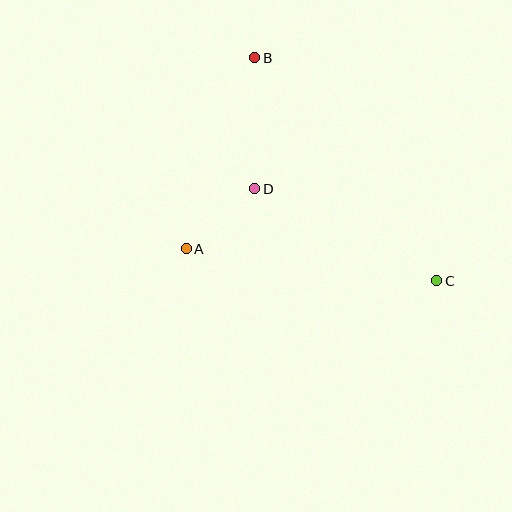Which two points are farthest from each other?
Points B and C are farthest from each other.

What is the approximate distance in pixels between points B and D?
The distance between B and D is approximately 131 pixels.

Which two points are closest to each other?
Points A and D are closest to each other.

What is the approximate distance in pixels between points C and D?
The distance between C and D is approximately 204 pixels.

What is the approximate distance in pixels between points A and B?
The distance between A and B is approximately 203 pixels.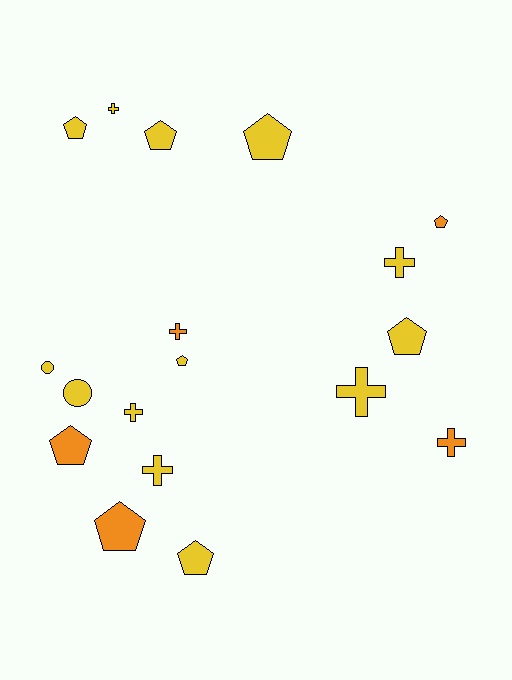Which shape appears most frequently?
Pentagon, with 9 objects.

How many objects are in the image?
There are 18 objects.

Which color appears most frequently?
Yellow, with 13 objects.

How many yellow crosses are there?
There are 5 yellow crosses.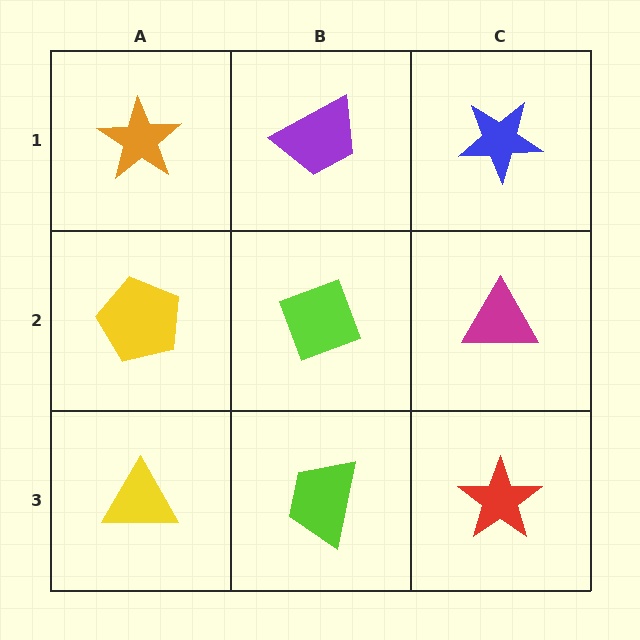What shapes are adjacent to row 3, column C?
A magenta triangle (row 2, column C), a lime trapezoid (row 3, column B).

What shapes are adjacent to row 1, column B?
A lime diamond (row 2, column B), an orange star (row 1, column A), a blue star (row 1, column C).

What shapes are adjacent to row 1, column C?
A magenta triangle (row 2, column C), a purple trapezoid (row 1, column B).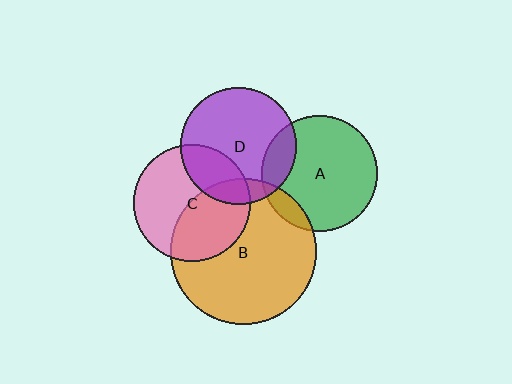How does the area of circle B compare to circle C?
Approximately 1.6 times.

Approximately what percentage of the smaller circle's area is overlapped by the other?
Approximately 15%.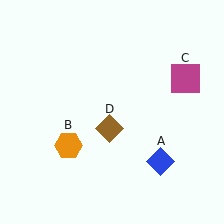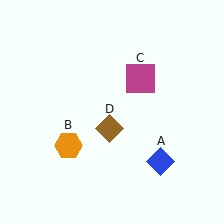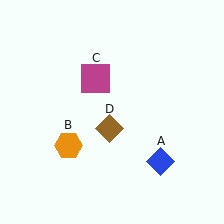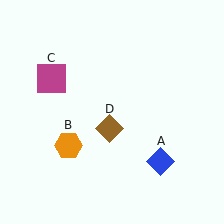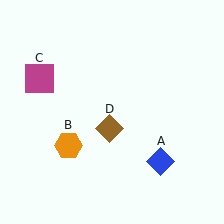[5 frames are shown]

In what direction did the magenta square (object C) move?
The magenta square (object C) moved left.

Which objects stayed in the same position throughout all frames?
Blue diamond (object A) and orange hexagon (object B) and brown diamond (object D) remained stationary.